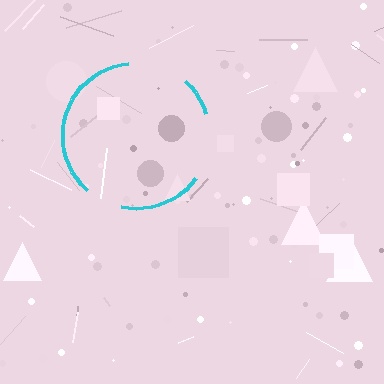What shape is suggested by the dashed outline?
The dashed outline suggests a circle.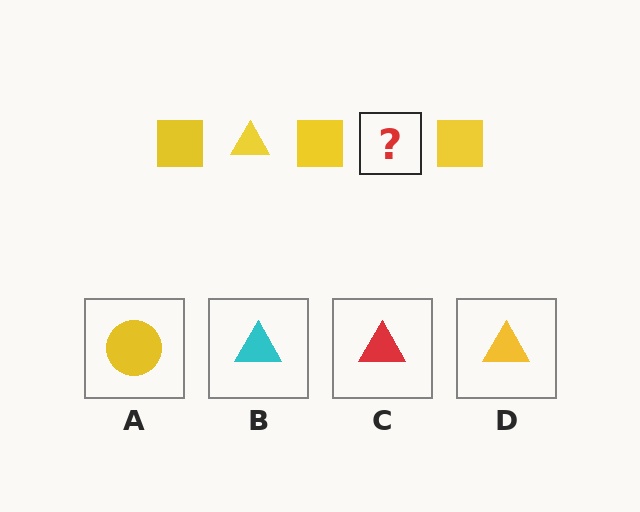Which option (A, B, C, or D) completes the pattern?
D.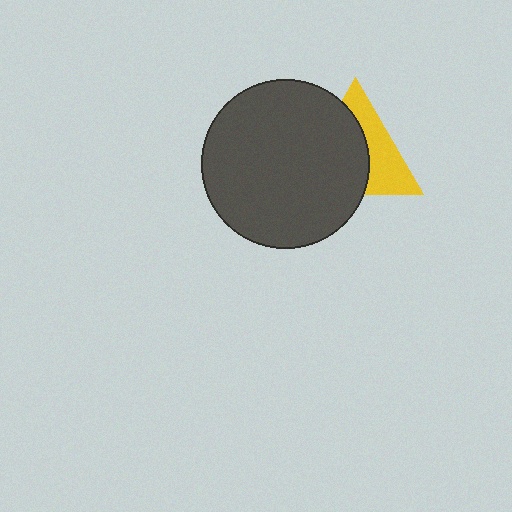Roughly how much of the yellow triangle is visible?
A small part of it is visible (roughly 43%).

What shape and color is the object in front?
The object in front is a dark gray circle.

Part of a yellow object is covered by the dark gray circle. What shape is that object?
It is a triangle.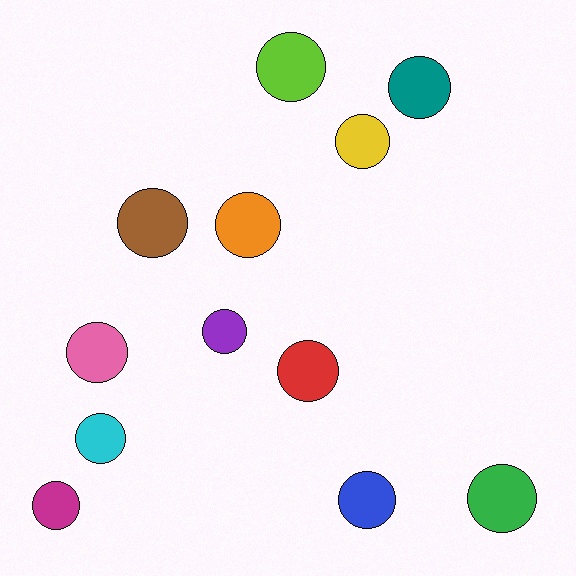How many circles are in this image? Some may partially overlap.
There are 12 circles.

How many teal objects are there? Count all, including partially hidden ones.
There is 1 teal object.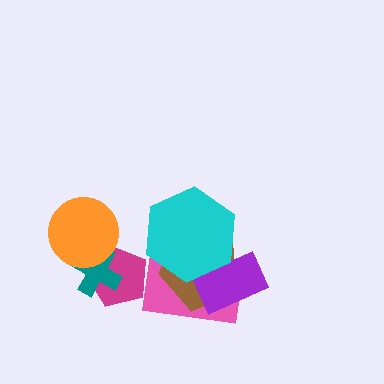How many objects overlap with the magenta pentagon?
2 objects overlap with the magenta pentagon.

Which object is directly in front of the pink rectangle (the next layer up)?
The brown pentagon is directly in front of the pink rectangle.